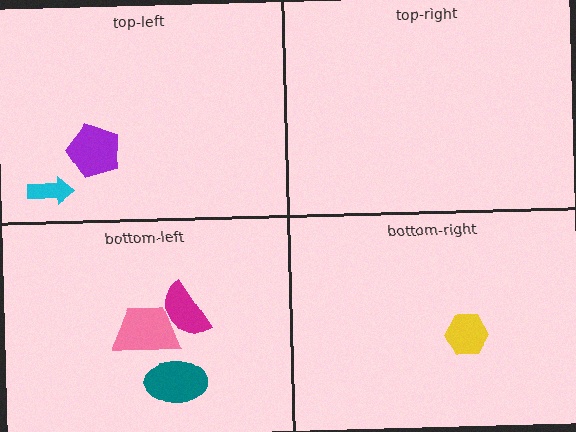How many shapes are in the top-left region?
2.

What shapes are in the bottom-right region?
The yellow hexagon.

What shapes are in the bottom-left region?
The magenta semicircle, the pink trapezoid, the teal ellipse.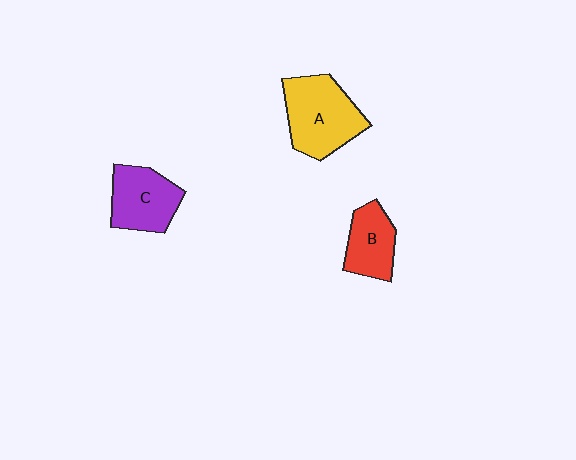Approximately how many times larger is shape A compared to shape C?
Approximately 1.3 times.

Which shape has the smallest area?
Shape B (red).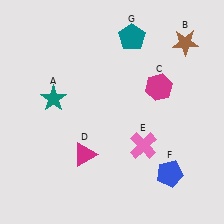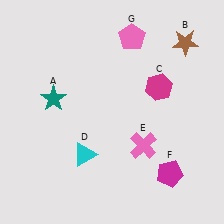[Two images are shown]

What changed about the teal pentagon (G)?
In Image 1, G is teal. In Image 2, it changed to pink.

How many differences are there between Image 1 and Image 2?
There are 3 differences between the two images.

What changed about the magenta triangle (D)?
In Image 1, D is magenta. In Image 2, it changed to cyan.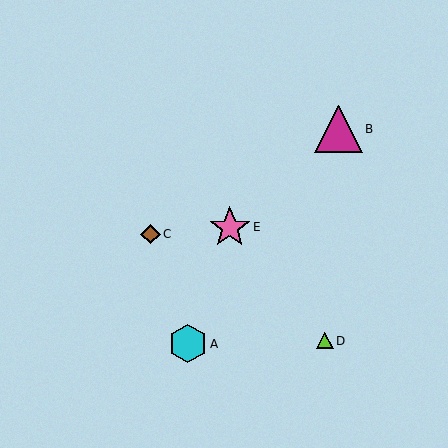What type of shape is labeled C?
Shape C is a brown diamond.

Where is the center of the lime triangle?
The center of the lime triangle is at (325, 341).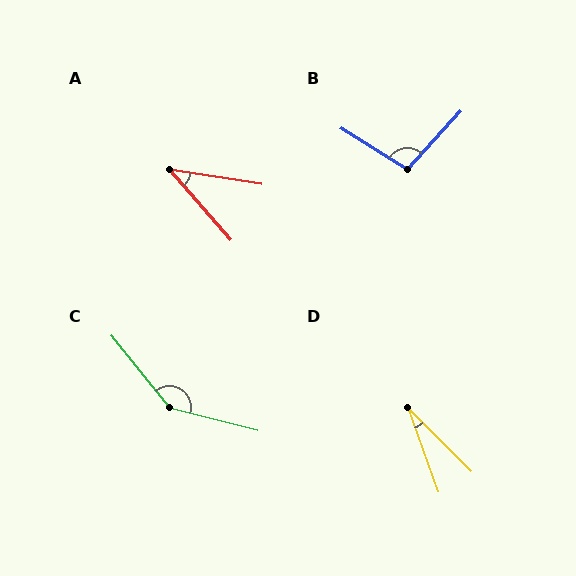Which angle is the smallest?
D, at approximately 25 degrees.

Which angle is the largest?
C, at approximately 143 degrees.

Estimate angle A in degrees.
Approximately 40 degrees.